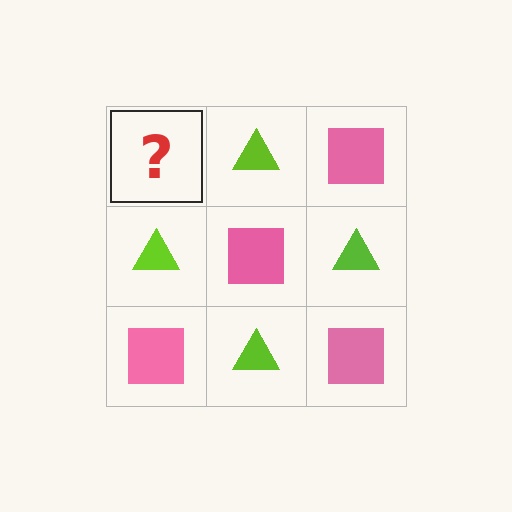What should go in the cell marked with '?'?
The missing cell should contain a pink square.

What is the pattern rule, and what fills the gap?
The rule is that it alternates pink square and lime triangle in a checkerboard pattern. The gap should be filled with a pink square.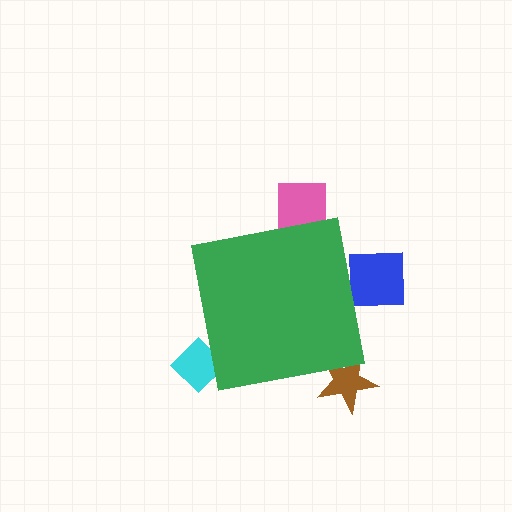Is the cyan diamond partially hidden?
Yes, the cyan diamond is partially hidden behind the green square.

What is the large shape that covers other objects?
A green square.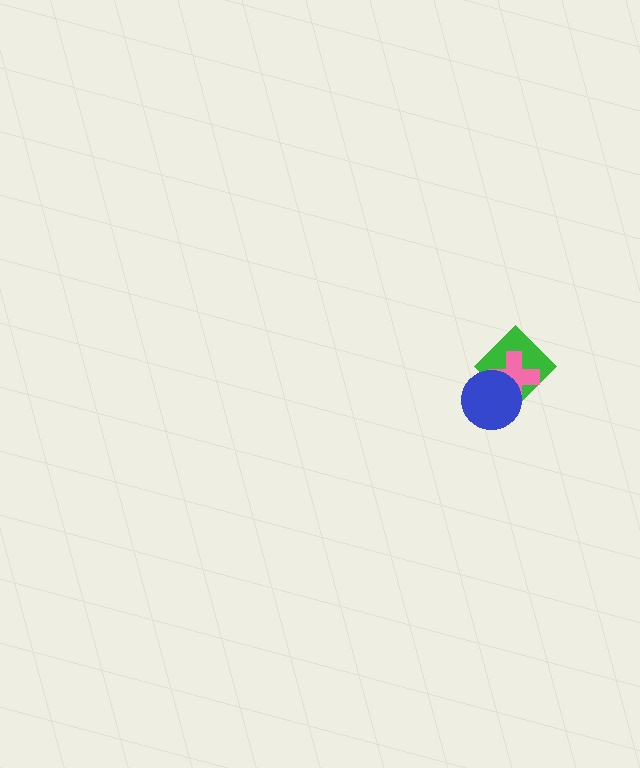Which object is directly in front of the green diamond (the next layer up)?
The pink cross is directly in front of the green diamond.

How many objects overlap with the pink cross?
2 objects overlap with the pink cross.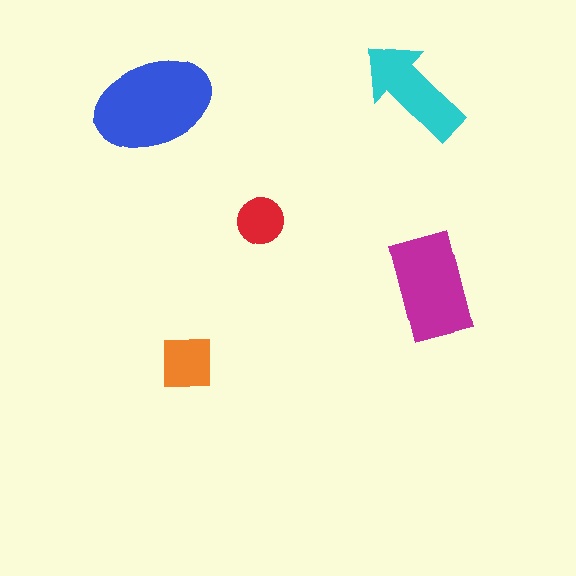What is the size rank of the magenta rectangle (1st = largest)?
2nd.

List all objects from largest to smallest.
The blue ellipse, the magenta rectangle, the cyan arrow, the orange square, the red circle.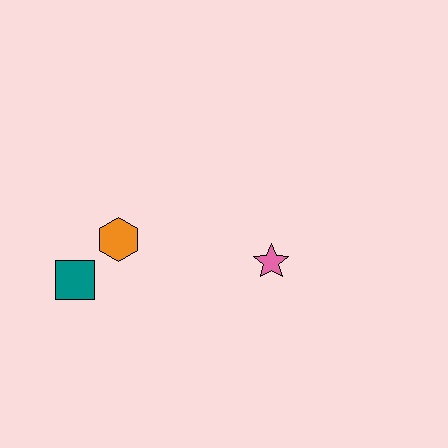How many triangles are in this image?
There are no triangles.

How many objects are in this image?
There are 3 objects.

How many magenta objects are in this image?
There are no magenta objects.